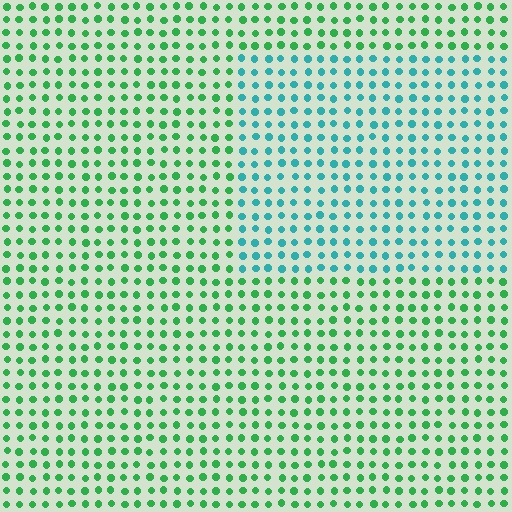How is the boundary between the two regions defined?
The boundary is defined purely by a slight shift in hue (about 46 degrees). Spacing, size, and orientation are identical on both sides.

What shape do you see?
I see a rectangle.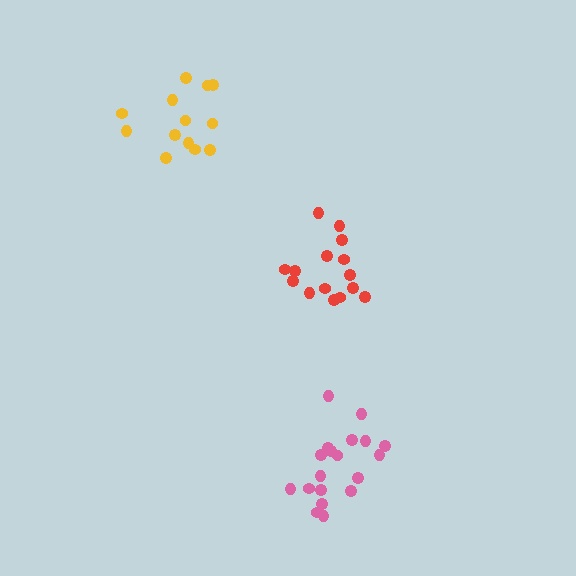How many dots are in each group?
Group 1: 13 dots, Group 2: 15 dots, Group 3: 19 dots (47 total).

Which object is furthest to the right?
The red cluster is rightmost.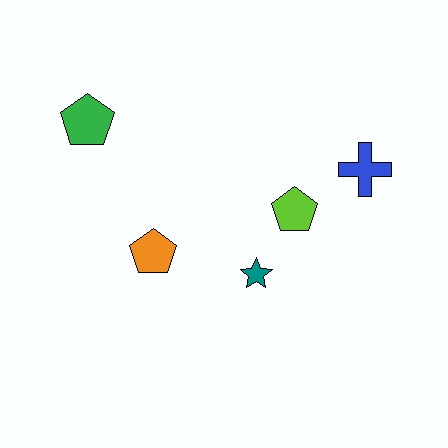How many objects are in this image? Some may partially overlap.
There are 5 objects.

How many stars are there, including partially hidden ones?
There is 1 star.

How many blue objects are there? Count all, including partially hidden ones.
There is 1 blue object.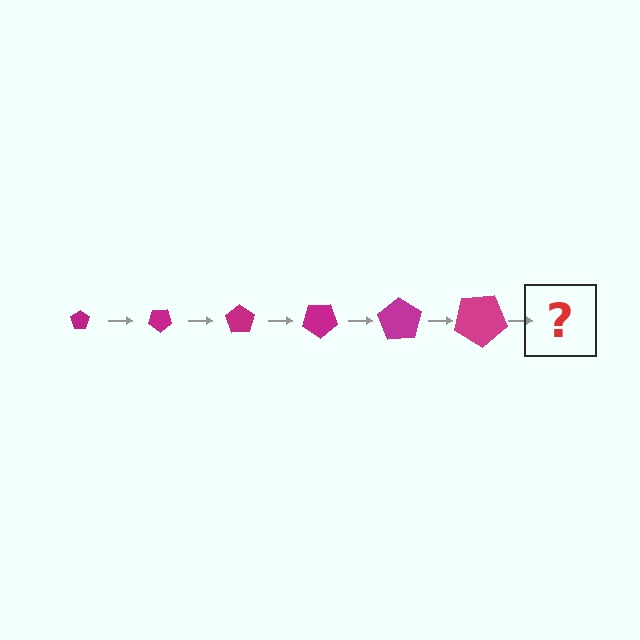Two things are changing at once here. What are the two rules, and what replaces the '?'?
The two rules are that the pentagon grows larger each step and it rotates 35 degrees each step. The '?' should be a pentagon, larger than the previous one and rotated 210 degrees from the start.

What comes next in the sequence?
The next element should be a pentagon, larger than the previous one and rotated 210 degrees from the start.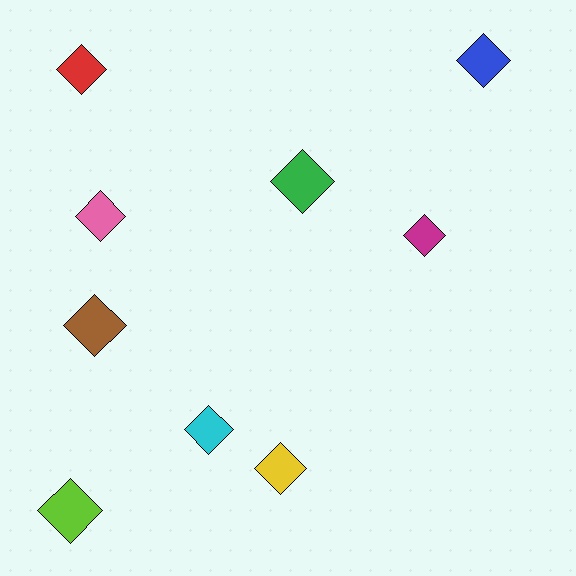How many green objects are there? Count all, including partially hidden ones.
There is 1 green object.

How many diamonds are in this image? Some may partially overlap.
There are 9 diamonds.